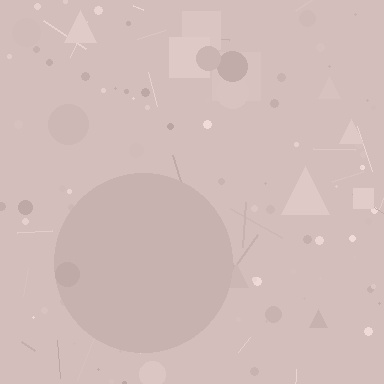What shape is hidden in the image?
A circle is hidden in the image.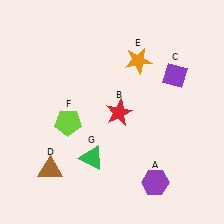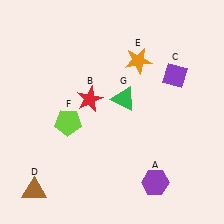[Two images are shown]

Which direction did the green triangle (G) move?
The green triangle (G) moved up.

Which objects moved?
The objects that moved are: the red star (B), the brown triangle (D), the green triangle (G).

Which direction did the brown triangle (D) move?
The brown triangle (D) moved down.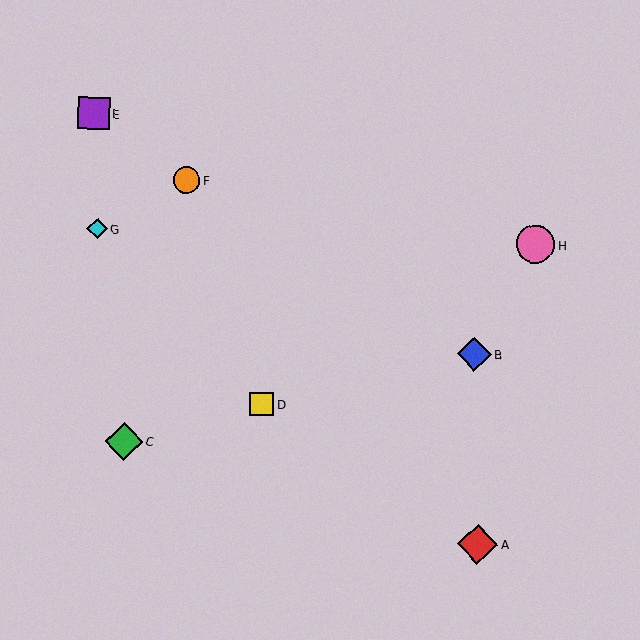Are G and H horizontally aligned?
Yes, both are at y≈229.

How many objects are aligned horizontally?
2 objects (G, H) are aligned horizontally.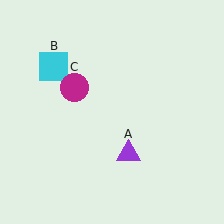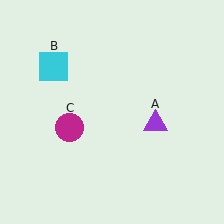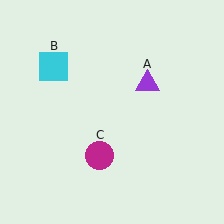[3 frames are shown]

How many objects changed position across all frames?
2 objects changed position: purple triangle (object A), magenta circle (object C).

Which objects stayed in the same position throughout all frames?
Cyan square (object B) remained stationary.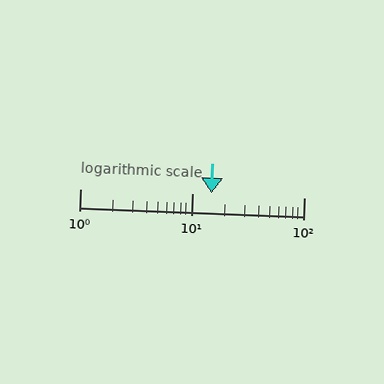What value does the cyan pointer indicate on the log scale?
The pointer indicates approximately 15.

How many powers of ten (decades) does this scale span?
The scale spans 2 decades, from 1 to 100.